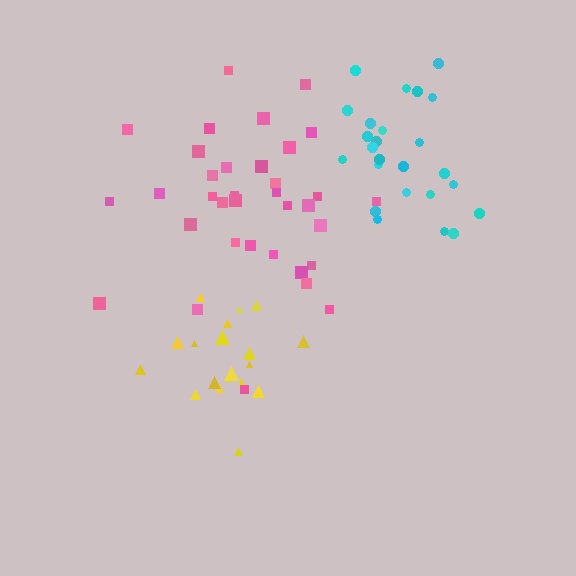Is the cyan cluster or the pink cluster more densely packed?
Cyan.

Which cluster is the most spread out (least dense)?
Yellow.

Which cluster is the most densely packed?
Cyan.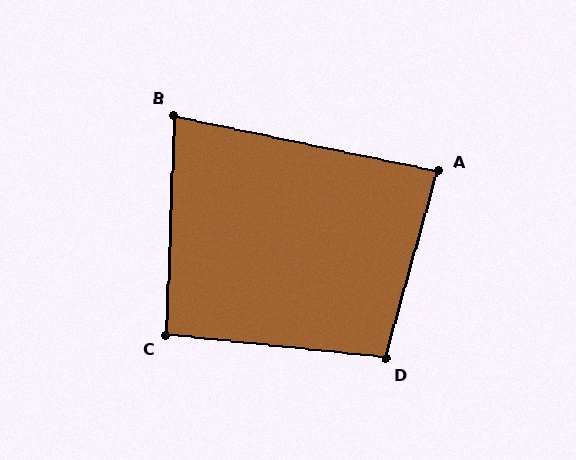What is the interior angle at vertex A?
Approximately 86 degrees (approximately right).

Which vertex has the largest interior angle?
D, at approximately 100 degrees.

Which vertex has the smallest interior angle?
B, at approximately 80 degrees.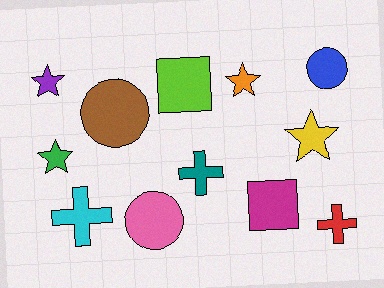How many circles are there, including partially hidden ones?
There are 3 circles.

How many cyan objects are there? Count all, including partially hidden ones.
There is 1 cyan object.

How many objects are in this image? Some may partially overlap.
There are 12 objects.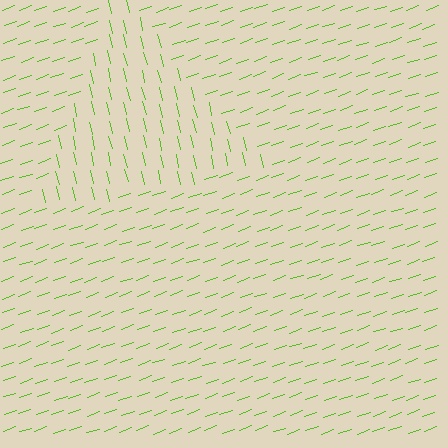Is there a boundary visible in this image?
Yes, there is a texture boundary formed by a change in line orientation.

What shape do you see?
I see a triangle.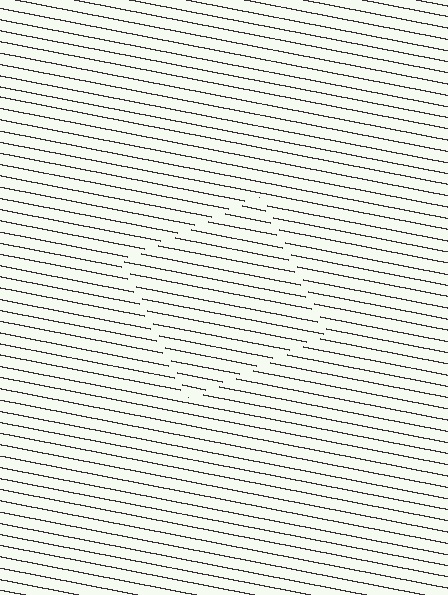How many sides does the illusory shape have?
4 sides — the line-ends trace a square.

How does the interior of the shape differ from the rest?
The interior of the shape contains the same grating, shifted by half a period — the contour is defined by the phase discontinuity where line-ends from the inner and outer gratings abut.